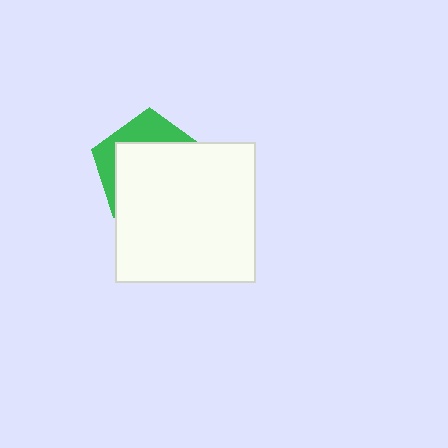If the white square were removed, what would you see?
You would see the complete green pentagon.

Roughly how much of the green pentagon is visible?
A small part of it is visible (roughly 30%).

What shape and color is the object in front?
The object in front is a white square.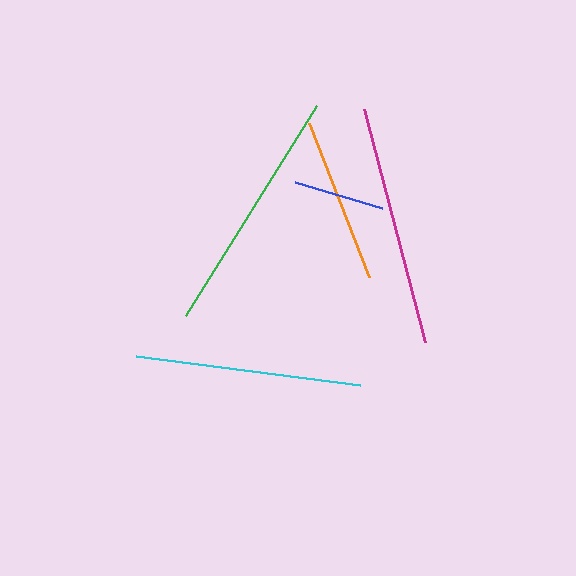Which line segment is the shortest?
The blue line is the shortest at approximately 91 pixels.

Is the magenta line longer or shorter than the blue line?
The magenta line is longer than the blue line.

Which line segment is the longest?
The green line is the longest at approximately 247 pixels.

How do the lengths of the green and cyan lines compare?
The green and cyan lines are approximately the same length.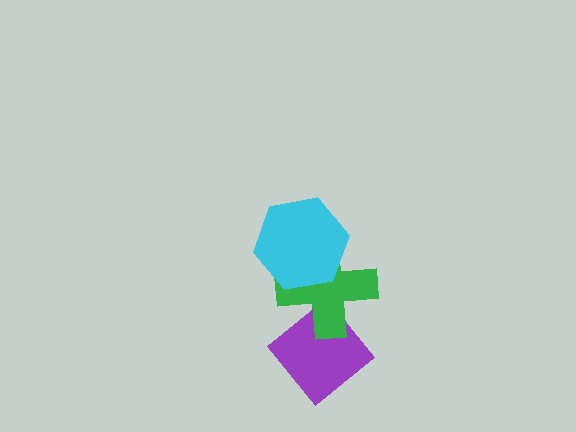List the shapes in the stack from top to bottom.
From top to bottom: the cyan hexagon, the green cross, the purple diamond.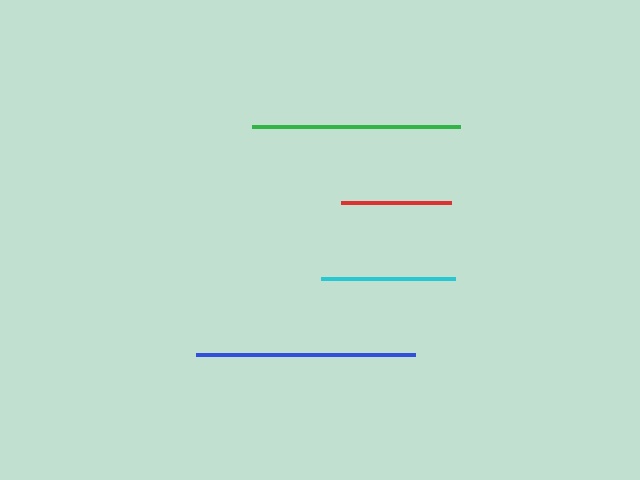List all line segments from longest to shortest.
From longest to shortest: blue, green, cyan, red.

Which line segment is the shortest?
The red line is the shortest at approximately 110 pixels.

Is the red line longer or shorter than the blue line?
The blue line is longer than the red line.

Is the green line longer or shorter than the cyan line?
The green line is longer than the cyan line.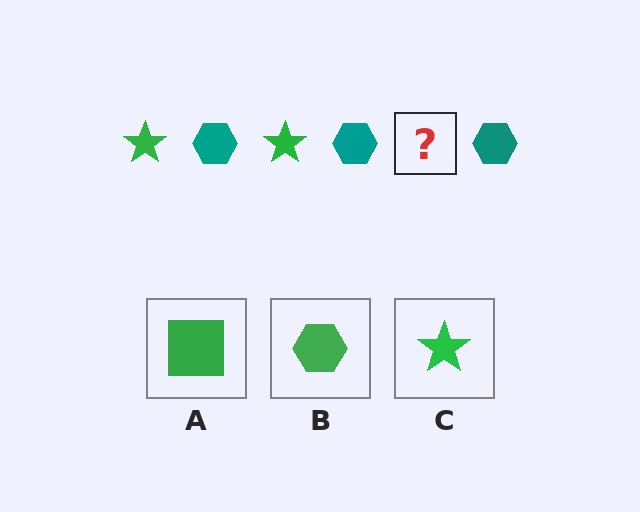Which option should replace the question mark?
Option C.